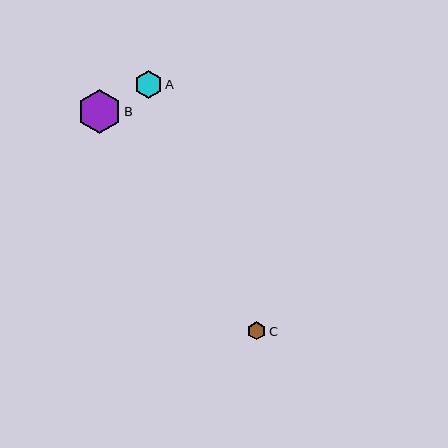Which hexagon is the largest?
Hexagon B is the largest with a size of approximately 44 pixels.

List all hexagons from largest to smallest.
From largest to smallest: B, A, C.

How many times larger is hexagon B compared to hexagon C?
Hexagon B is approximately 2.4 times the size of hexagon C.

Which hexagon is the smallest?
Hexagon C is the smallest with a size of approximately 18 pixels.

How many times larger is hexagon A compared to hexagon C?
Hexagon A is approximately 1.5 times the size of hexagon C.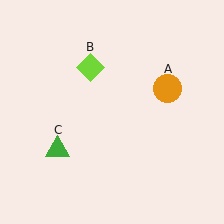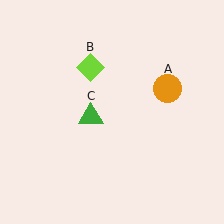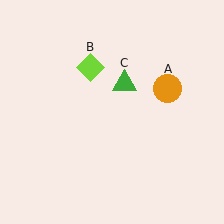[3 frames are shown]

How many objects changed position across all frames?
1 object changed position: green triangle (object C).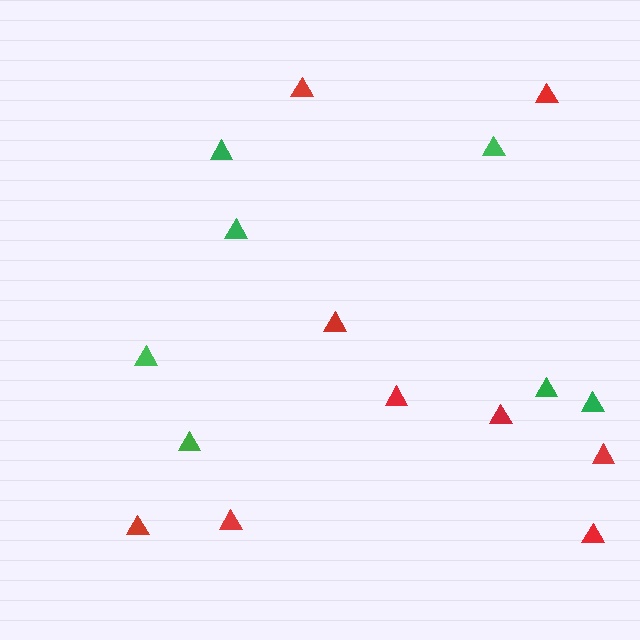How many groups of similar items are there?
There are 2 groups: one group of red triangles (9) and one group of green triangles (7).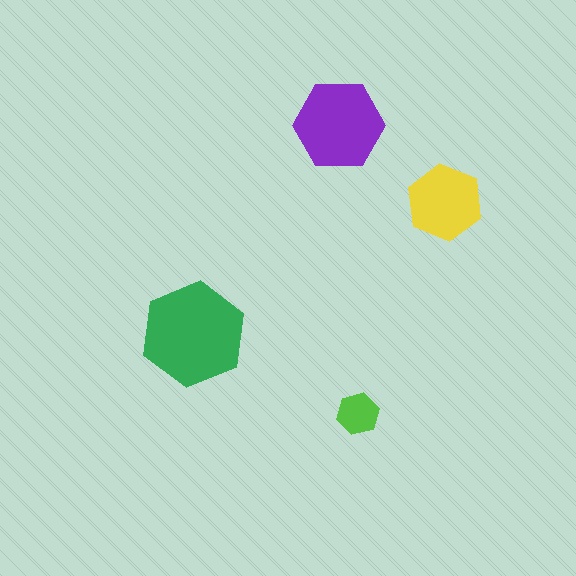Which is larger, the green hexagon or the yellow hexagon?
The green one.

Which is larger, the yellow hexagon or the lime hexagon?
The yellow one.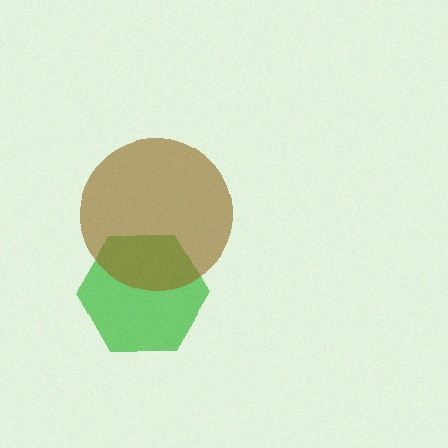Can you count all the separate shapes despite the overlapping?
Yes, there are 2 separate shapes.